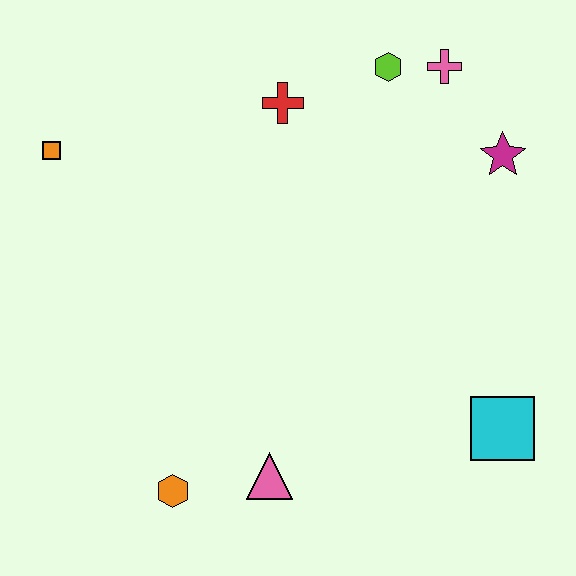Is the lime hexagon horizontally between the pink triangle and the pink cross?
Yes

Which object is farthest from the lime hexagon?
The orange hexagon is farthest from the lime hexagon.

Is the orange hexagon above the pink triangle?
No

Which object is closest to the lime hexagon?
The pink cross is closest to the lime hexagon.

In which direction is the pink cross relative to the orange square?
The pink cross is to the right of the orange square.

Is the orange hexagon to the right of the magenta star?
No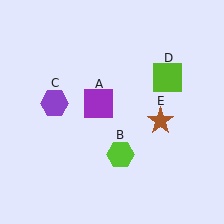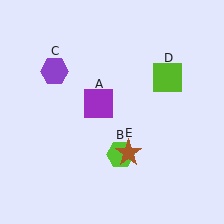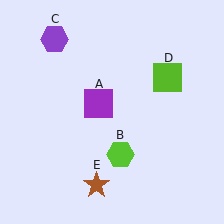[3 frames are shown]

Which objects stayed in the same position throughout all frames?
Purple square (object A) and lime hexagon (object B) and lime square (object D) remained stationary.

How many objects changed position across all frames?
2 objects changed position: purple hexagon (object C), brown star (object E).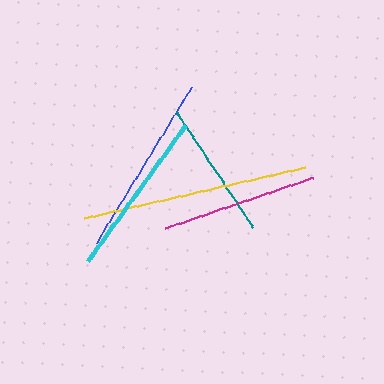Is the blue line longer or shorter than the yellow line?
The yellow line is longer than the blue line.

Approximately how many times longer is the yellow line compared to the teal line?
The yellow line is approximately 1.6 times the length of the teal line.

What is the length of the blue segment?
The blue segment is approximately 183 pixels long.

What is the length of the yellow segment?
The yellow segment is approximately 228 pixels long.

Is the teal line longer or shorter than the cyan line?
The cyan line is longer than the teal line.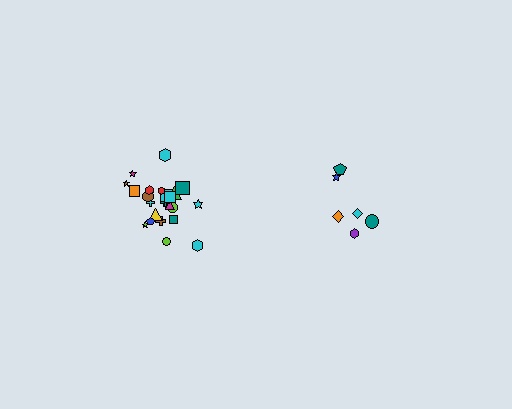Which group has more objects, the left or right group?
The left group.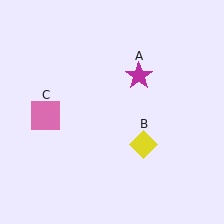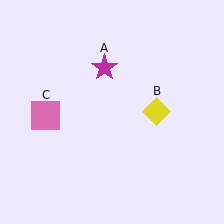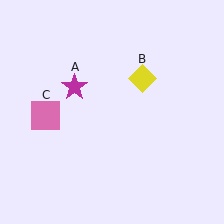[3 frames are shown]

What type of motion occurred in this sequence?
The magenta star (object A), yellow diamond (object B) rotated counterclockwise around the center of the scene.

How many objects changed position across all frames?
2 objects changed position: magenta star (object A), yellow diamond (object B).